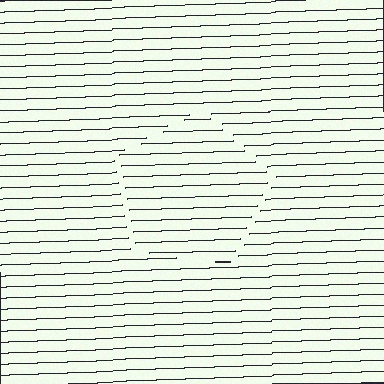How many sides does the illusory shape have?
5 sides — the line-ends trace a pentagon.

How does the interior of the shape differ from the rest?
The interior of the shape contains the same grating, shifted by half a period — the contour is defined by the phase discontinuity where line-ends from the inner and outer gratings abut.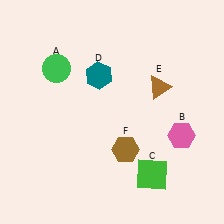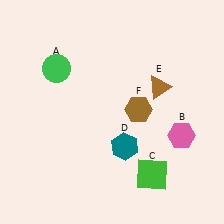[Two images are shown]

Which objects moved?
The objects that moved are: the teal hexagon (D), the brown hexagon (F).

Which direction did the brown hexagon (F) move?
The brown hexagon (F) moved up.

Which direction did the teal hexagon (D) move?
The teal hexagon (D) moved down.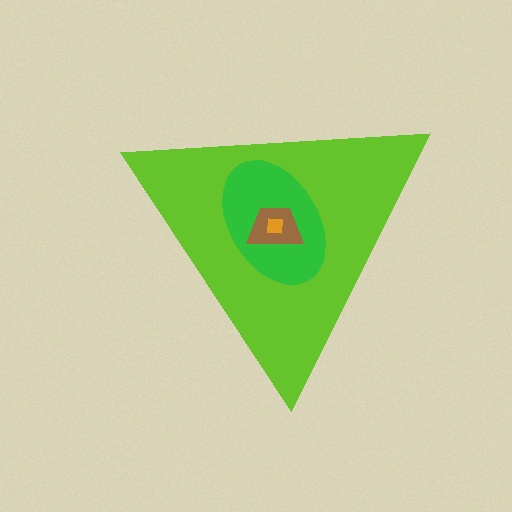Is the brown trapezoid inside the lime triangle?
Yes.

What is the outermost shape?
The lime triangle.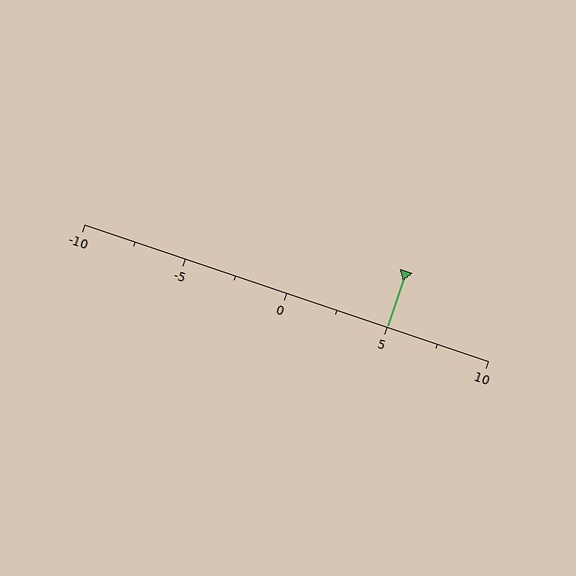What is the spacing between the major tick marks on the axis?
The major ticks are spaced 5 apart.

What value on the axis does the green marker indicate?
The marker indicates approximately 5.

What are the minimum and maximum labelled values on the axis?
The axis runs from -10 to 10.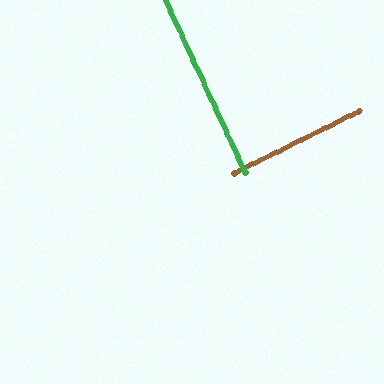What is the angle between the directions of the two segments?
Approximately 88 degrees.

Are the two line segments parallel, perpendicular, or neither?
Perpendicular — they meet at approximately 88°.